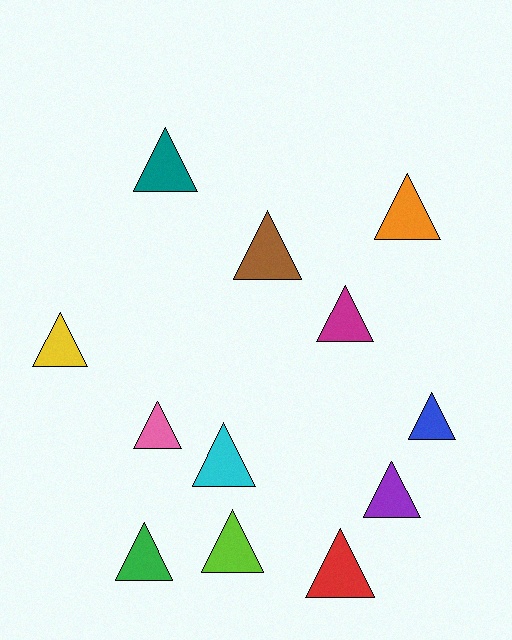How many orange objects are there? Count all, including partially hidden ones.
There is 1 orange object.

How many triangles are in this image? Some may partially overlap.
There are 12 triangles.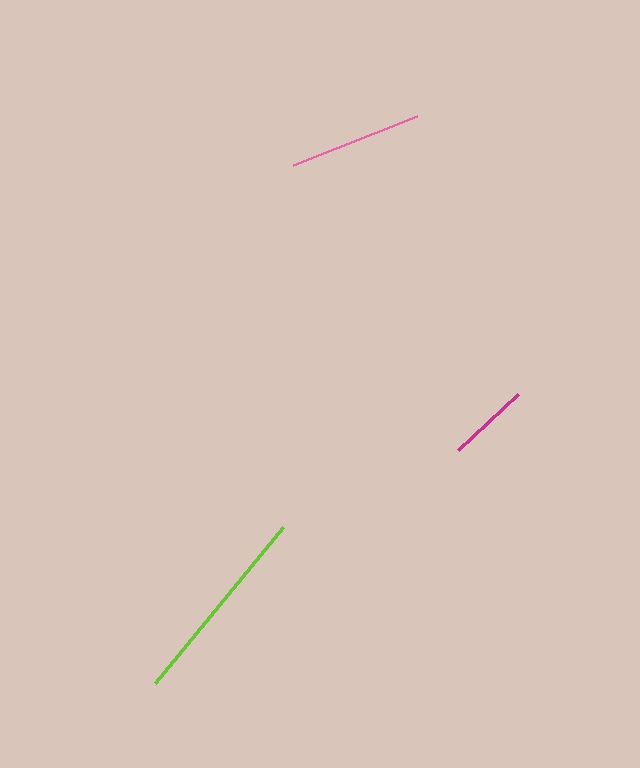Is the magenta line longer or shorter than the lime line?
The lime line is longer than the magenta line.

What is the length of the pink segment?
The pink segment is approximately 133 pixels long.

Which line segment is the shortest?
The magenta line is the shortest at approximately 82 pixels.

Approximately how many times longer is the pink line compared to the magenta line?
The pink line is approximately 1.6 times the length of the magenta line.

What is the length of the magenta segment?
The magenta segment is approximately 82 pixels long.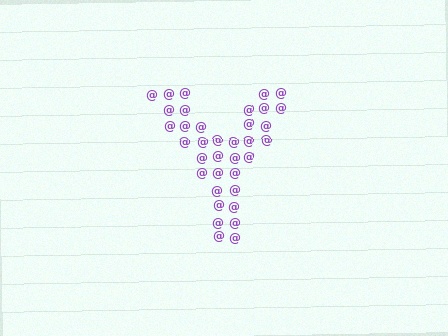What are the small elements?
The small elements are at signs.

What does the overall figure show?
The overall figure shows the letter Y.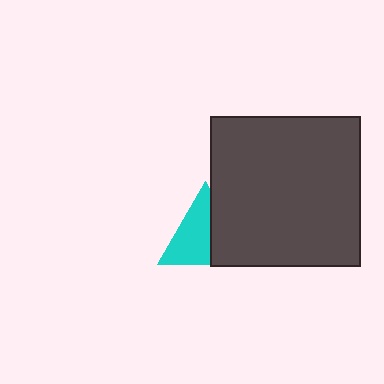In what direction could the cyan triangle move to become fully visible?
The cyan triangle could move left. That would shift it out from behind the dark gray square entirely.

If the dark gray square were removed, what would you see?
You would see the complete cyan triangle.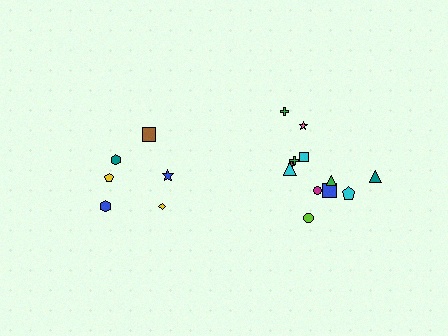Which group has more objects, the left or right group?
The right group.